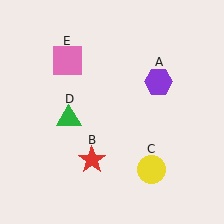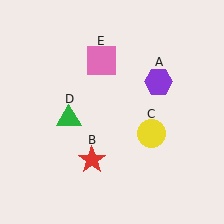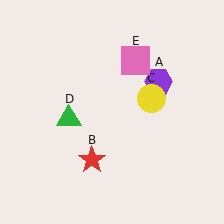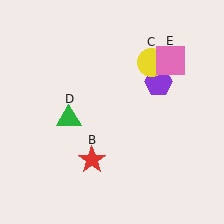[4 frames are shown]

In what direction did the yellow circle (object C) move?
The yellow circle (object C) moved up.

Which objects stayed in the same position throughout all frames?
Purple hexagon (object A) and red star (object B) and green triangle (object D) remained stationary.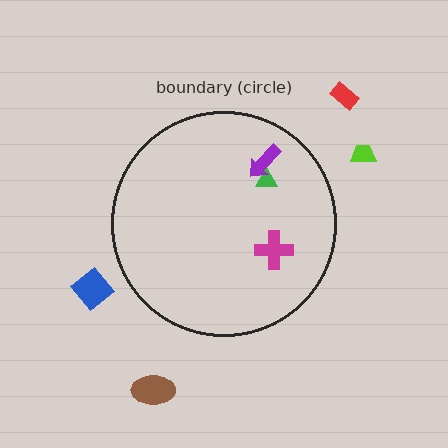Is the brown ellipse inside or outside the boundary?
Outside.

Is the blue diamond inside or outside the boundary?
Outside.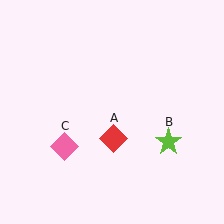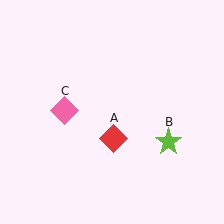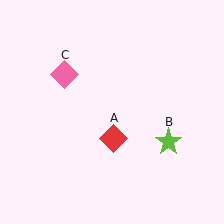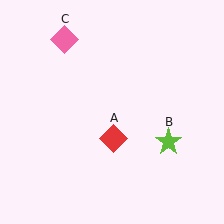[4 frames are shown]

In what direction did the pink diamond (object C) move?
The pink diamond (object C) moved up.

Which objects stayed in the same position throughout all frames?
Red diamond (object A) and lime star (object B) remained stationary.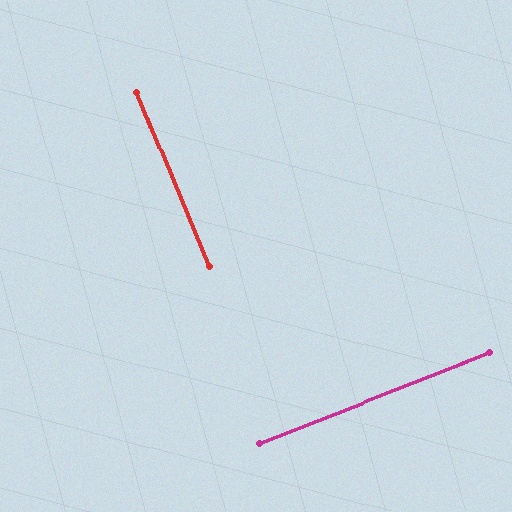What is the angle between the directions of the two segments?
Approximately 89 degrees.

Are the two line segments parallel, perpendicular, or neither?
Perpendicular — they meet at approximately 89°.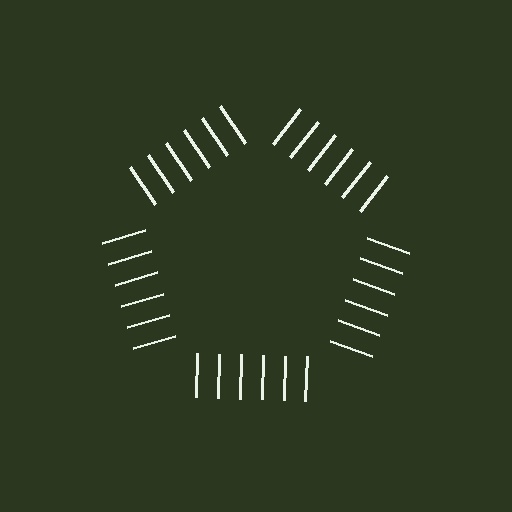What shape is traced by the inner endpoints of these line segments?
An illusory pentagon — the line segments terminate on its edges but no continuous stroke is drawn.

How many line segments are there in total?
30 — 6 along each of the 5 edges.